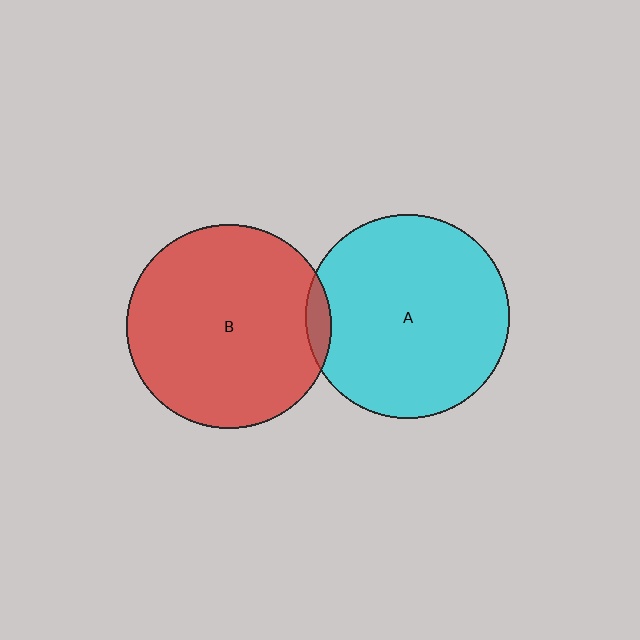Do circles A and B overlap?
Yes.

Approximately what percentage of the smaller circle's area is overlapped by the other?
Approximately 5%.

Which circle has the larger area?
Circle B (red).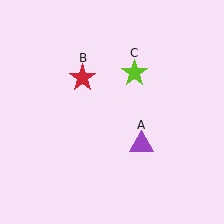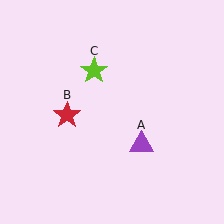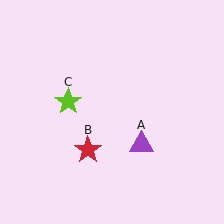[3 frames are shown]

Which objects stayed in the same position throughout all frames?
Purple triangle (object A) remained stationary.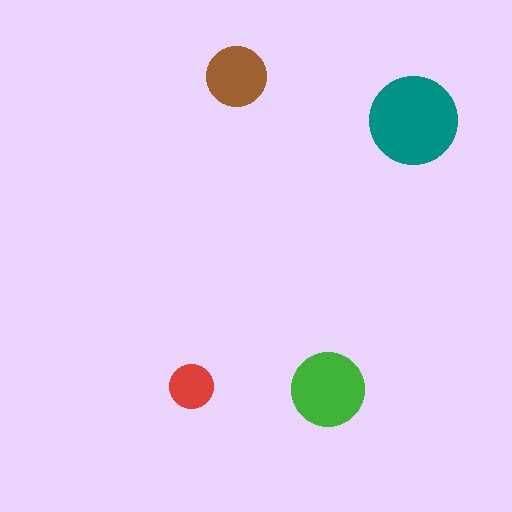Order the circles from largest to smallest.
the teal one, the green one, the brown one, the red one.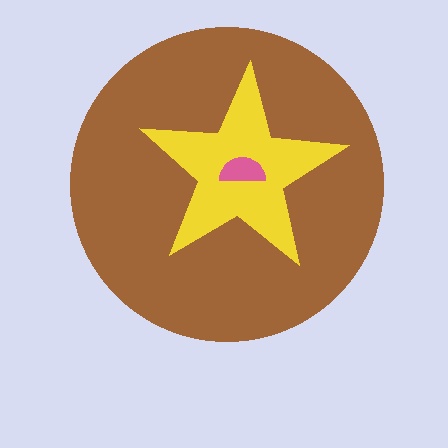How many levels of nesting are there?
3.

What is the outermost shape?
The brown circle.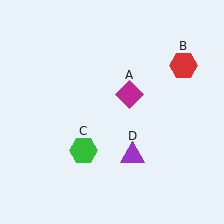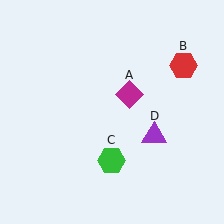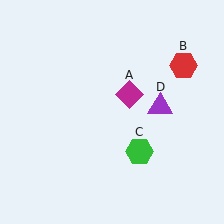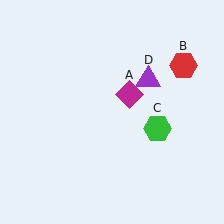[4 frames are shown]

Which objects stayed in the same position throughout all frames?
Magenta diamond (object A) and red hexagon (object B) remained stationary.